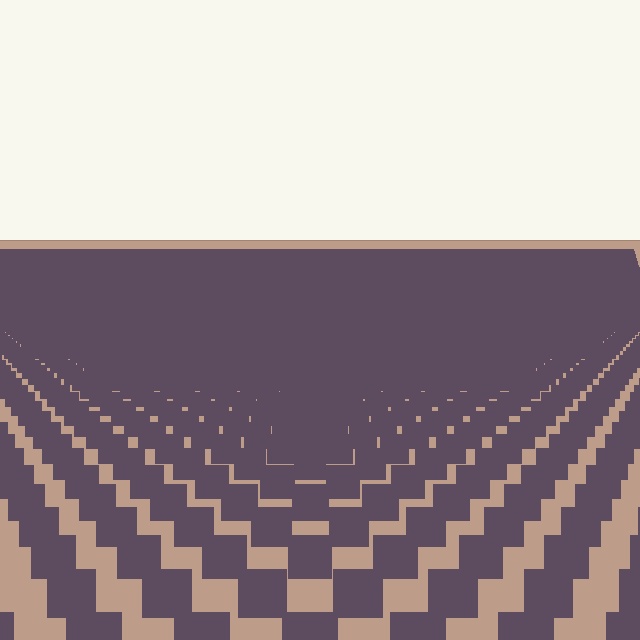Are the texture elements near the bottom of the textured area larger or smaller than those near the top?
Larger. Near the bottom, elements are closer to the viewer and appear at a bigger on-screen size.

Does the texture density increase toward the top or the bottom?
Density increases toward the top.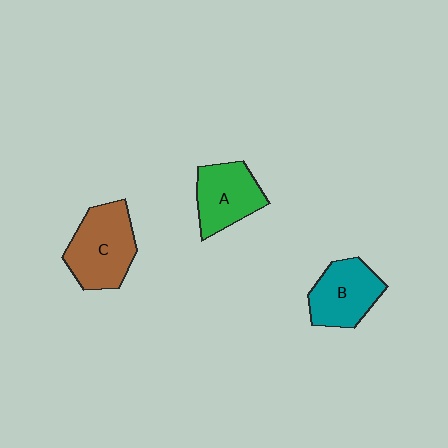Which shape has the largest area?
Shape C (brown).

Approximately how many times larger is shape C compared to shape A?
Approximately 1.2 times.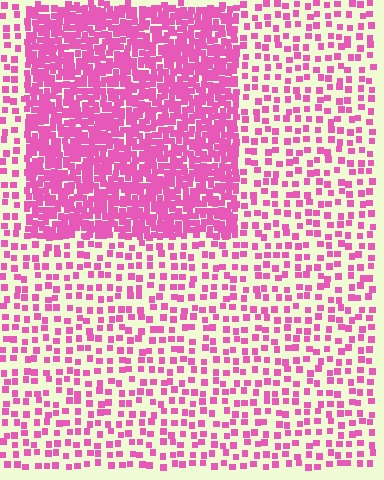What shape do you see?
I see a rectangle.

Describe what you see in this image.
The image contains small pink elements arranged at two different densities. A rectangle-shaped region is visible where the elements are more densely packed than the surrounding area.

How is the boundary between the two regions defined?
The boundary is defined by a change in element density (approximately 2.8x ratio). All elements are the same color, size, and shape.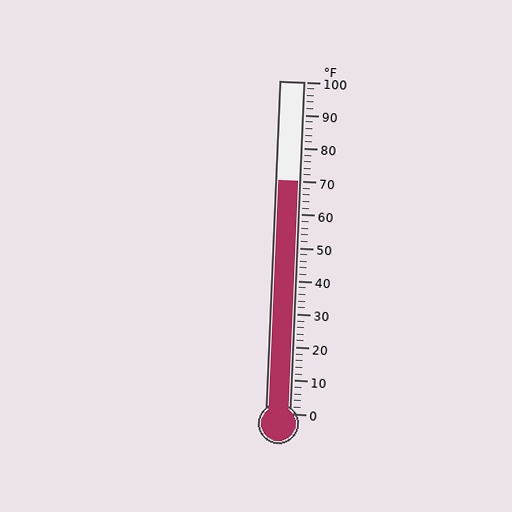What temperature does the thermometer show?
The thermometer shows approximately 70°F.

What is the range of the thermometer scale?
The thermometer scale ranges from 0°F to 100°F.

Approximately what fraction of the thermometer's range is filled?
The thermometer is filled to approximately 70% of its range.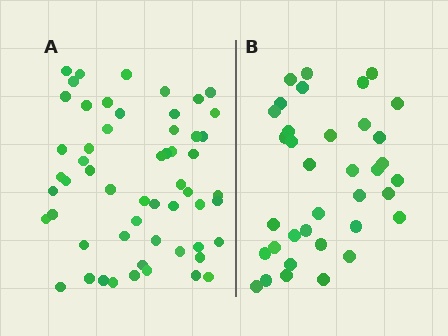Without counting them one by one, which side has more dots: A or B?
Region A (the left region) has more dots.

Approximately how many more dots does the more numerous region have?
Region A has approximately 20 more dots than region B.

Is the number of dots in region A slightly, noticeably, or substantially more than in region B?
Region A has substantially more. The ratio is roughly 1.6 to 1.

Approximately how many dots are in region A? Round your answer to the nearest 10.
About 60 dots. (The exact count is 56, which rounds to 60.)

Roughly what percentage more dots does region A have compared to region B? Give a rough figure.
About 55% more.